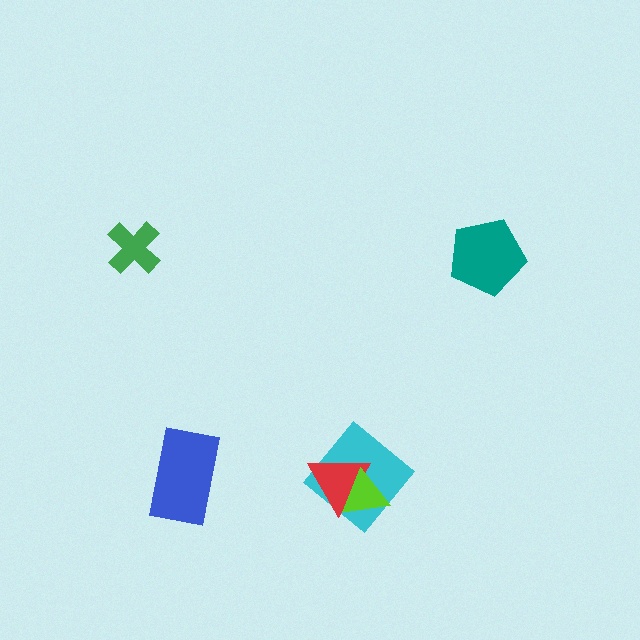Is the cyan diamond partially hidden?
Yes, it is partially covered by another shape.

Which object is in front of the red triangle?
The lime triangle is in front of the red triangle.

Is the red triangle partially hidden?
Yes, it is partially covered by another shape.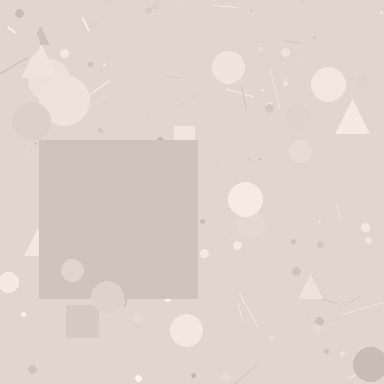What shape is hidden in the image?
A square is hidden in the image.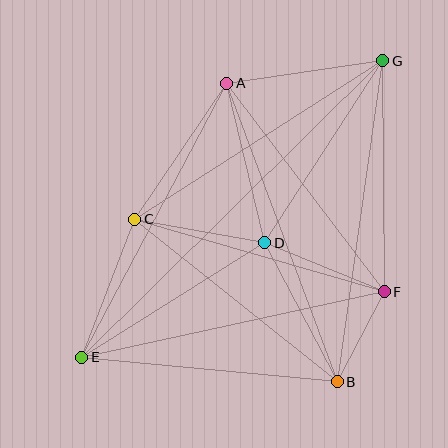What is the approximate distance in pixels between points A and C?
The distance between A and C is approximately 164 pixels.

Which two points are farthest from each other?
Points E and G are farthest from each other.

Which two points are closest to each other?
Points B and F are closest to each other.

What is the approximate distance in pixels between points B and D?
The distance between B and D is approximately 156 pixels.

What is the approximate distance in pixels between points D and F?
The distance between D and F is approximately 129 pixels.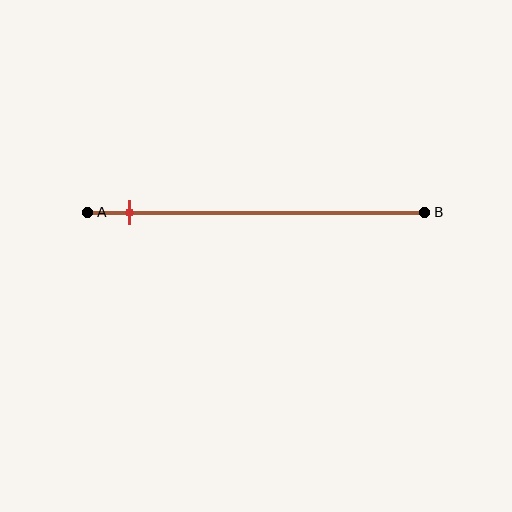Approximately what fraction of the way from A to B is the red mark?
The red mark is approximately 10% of the way from A to B.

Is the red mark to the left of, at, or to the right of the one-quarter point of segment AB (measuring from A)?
The red mark is to the left of the one-quarter point of segment AB.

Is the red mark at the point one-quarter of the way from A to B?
No, the mark is at about 10% from A, not at the 25% one-quarter point.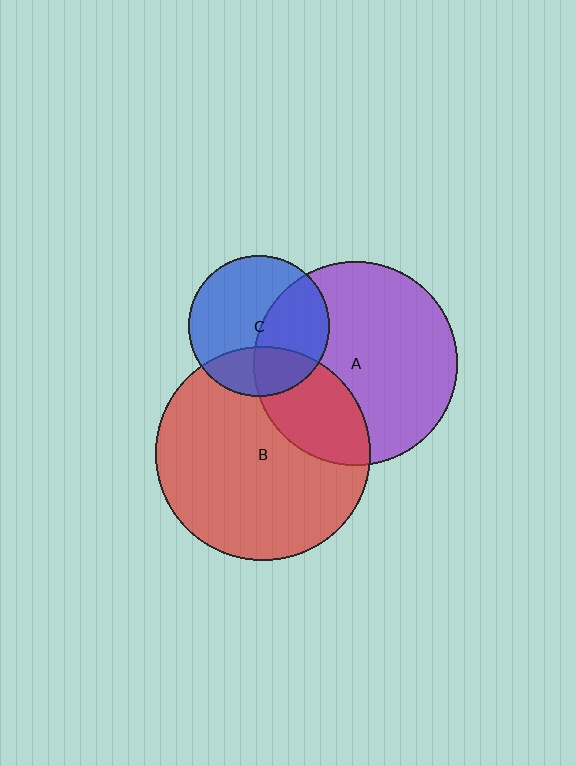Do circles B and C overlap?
Yes.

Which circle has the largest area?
Circle B (red).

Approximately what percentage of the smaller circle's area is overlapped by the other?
Approximately 25%.